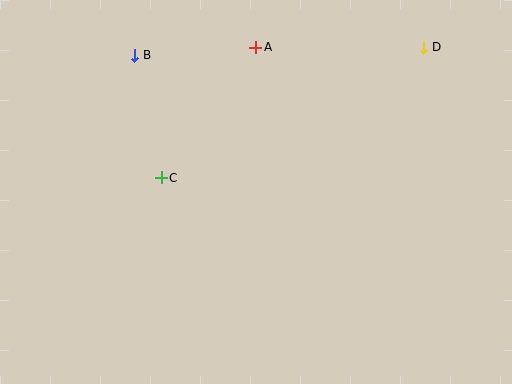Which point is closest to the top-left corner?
Point B is closest to the top-left corner.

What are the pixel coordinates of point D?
Point D is at (424, 47).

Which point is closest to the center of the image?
Point C at (161, 178) is closest to the center.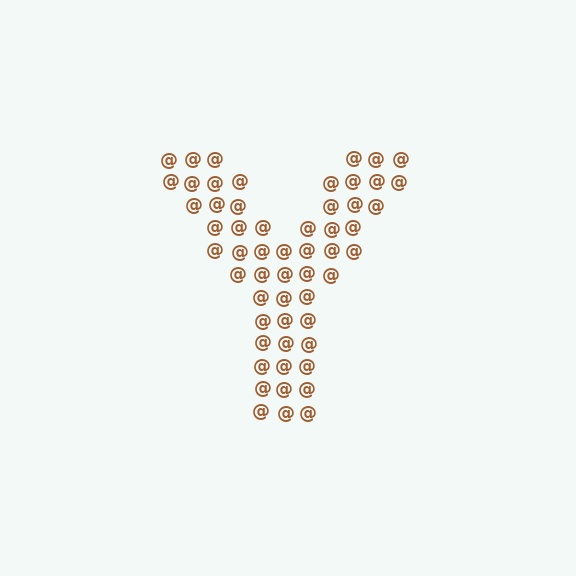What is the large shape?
The large shape is the letter Y.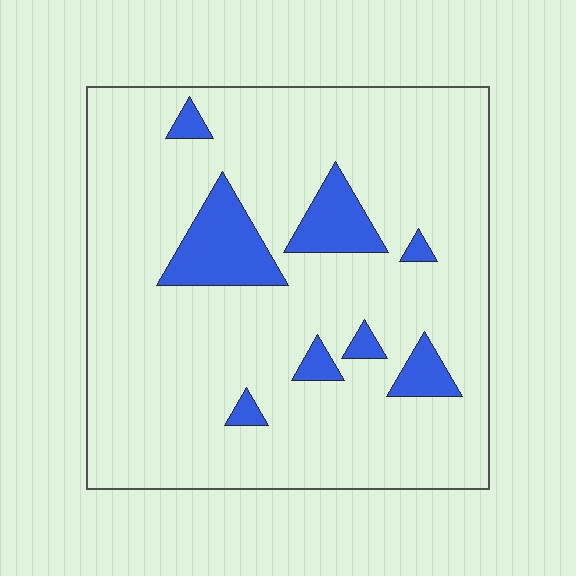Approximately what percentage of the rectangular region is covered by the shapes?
Approximately 10%.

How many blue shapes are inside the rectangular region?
8.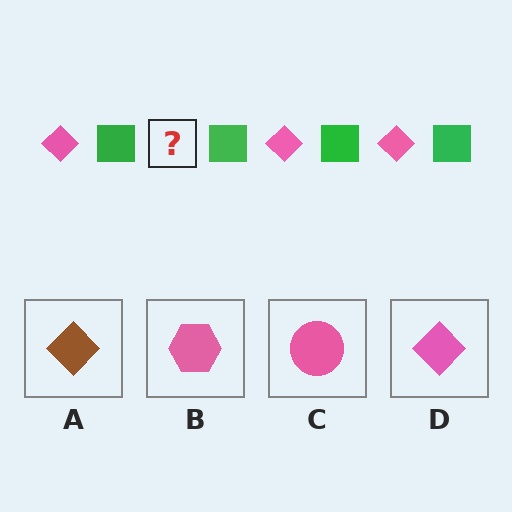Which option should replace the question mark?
Option D.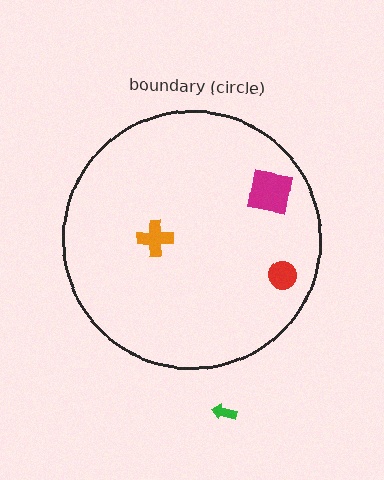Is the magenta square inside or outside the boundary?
Inside.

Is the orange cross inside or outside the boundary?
Inside.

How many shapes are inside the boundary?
3 inside, 1 outside.